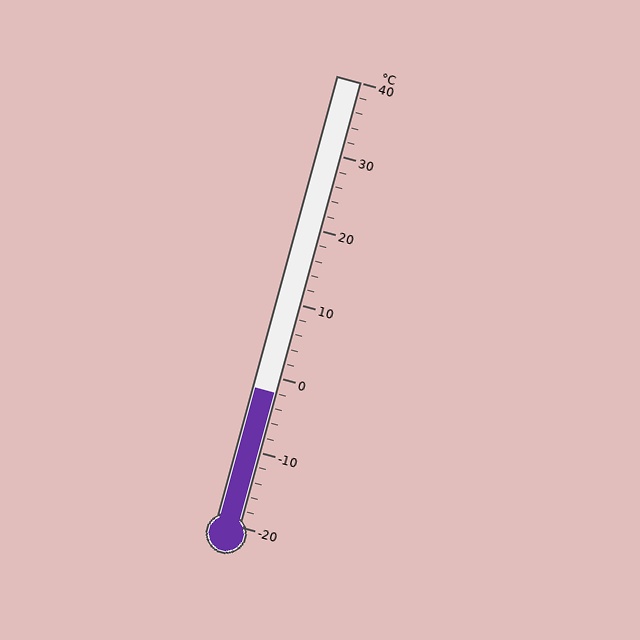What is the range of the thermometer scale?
The thermometer scale ranges from -20°C to 40°C.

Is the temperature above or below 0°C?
The temperature is below 0°C.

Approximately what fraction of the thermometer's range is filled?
The thermometer is filled to approximately 30% of its range.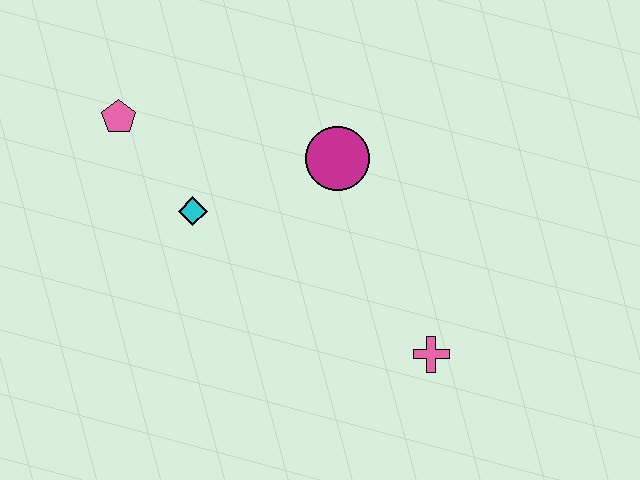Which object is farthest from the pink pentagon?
The pink cross is farthest from the pink pentagon.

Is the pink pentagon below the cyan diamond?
No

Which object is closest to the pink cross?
The magenta circle is closest to the pink cross.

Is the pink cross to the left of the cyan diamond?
No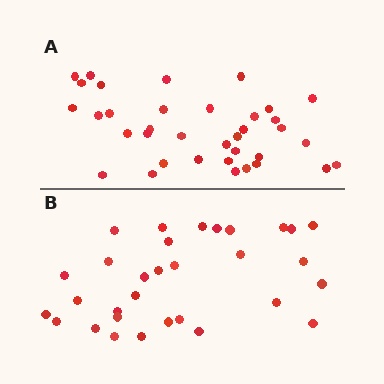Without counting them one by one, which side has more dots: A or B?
Region A (the top region) has more dots.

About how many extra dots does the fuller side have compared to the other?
Region A has about 5 more dots than region B.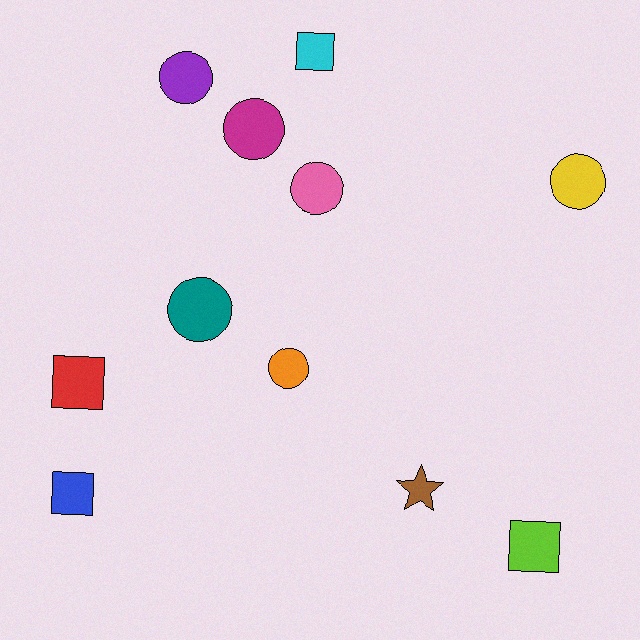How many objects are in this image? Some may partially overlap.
There are 11 objects.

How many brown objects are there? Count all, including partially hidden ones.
There is 1 brown object.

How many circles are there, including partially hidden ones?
There are 6 circles.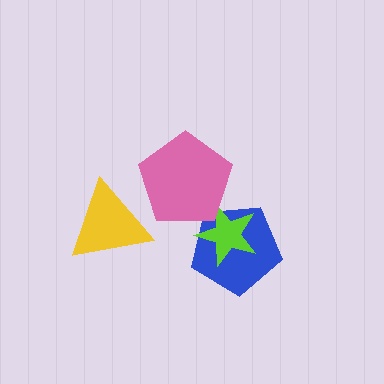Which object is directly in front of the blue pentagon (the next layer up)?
The lime star is directly in front of the blue pentagon.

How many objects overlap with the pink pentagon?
2 objects overlap with the pink pentagon.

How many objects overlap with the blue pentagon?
2 objects overlap with the blue pentagon.